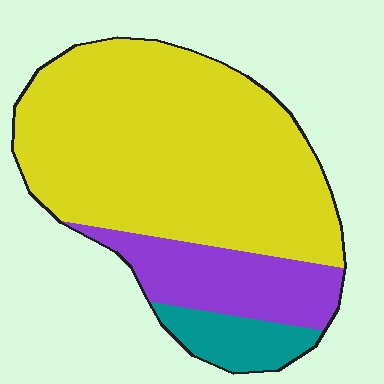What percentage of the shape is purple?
Purple covers around 20% of the shape.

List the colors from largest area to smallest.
From largest to smallest: yellow, purple, teal.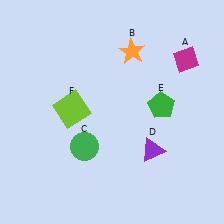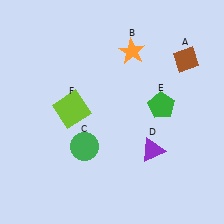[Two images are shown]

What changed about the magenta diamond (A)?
In Image 1, A is magenta. In Image 2, it changed to brown.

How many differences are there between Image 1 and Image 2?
There is 1 difference between the two images.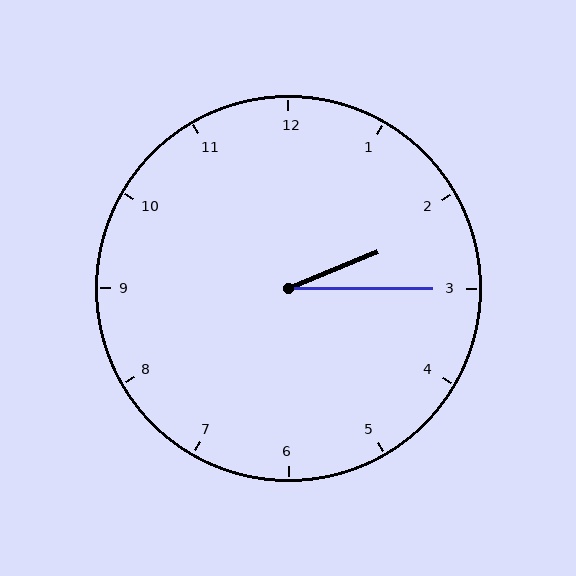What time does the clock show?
2:15.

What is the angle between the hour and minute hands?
Approximately 22 degrees.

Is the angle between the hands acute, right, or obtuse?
It is acute.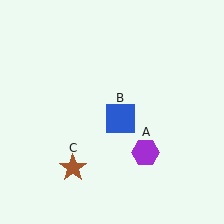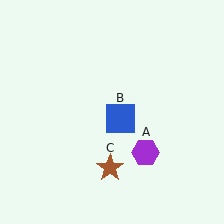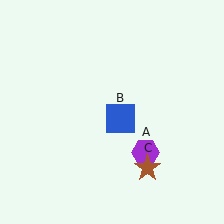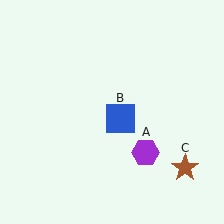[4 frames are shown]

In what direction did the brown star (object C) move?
The brown star (object C) moved right.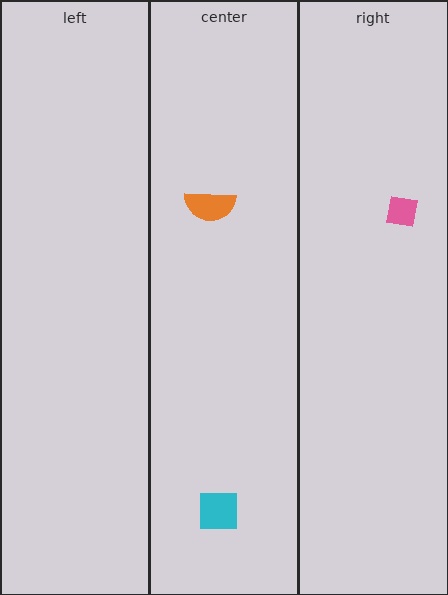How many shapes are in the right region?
1.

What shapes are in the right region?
The pink square.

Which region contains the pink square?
The right region.